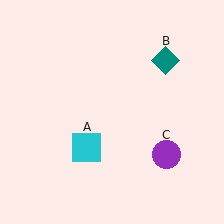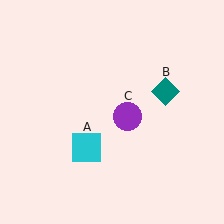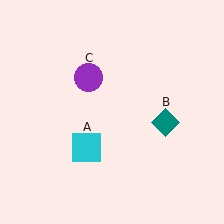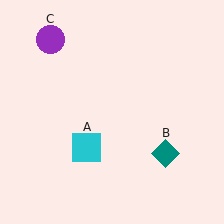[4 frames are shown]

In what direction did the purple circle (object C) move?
The purple circle (object C) moved up and to the left.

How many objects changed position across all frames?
2 objects changed position: teal diamond (object B), purple circle (object C).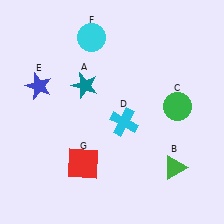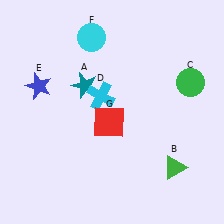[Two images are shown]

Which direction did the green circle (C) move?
The green circle (C) moved up.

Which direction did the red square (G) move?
The red square (G) moved up.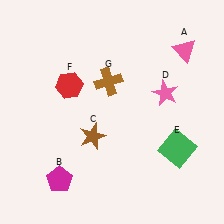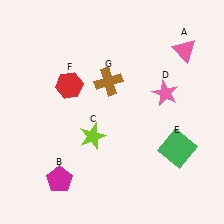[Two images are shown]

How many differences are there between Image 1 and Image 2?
There is 1 difference between the two images.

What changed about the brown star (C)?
In Image 1, C is brown. In Image 2, it changed to lime.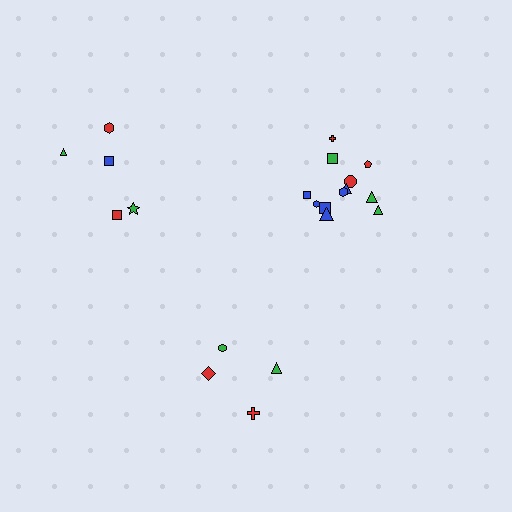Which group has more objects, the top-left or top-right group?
The top-right group.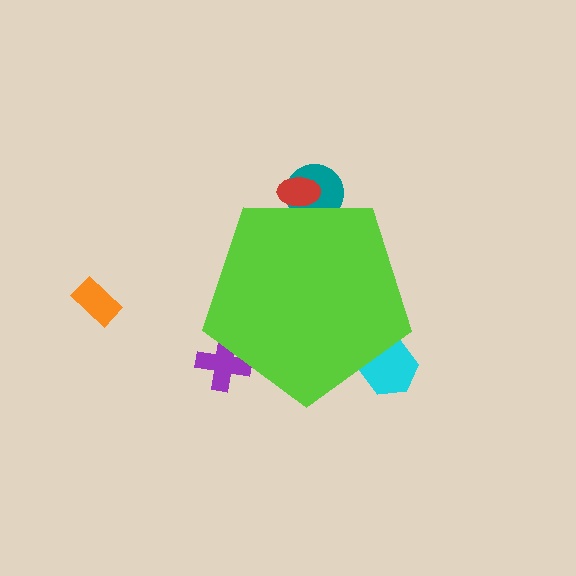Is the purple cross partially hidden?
Yes, the purple cross is partially hidden behind the lime pentagon.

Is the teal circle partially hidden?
Yes, the teal circle is partially hidden behind the lime pentagon.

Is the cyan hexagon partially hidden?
Yes, the cyan hexagon is partially hidden behind the lime pentagon.